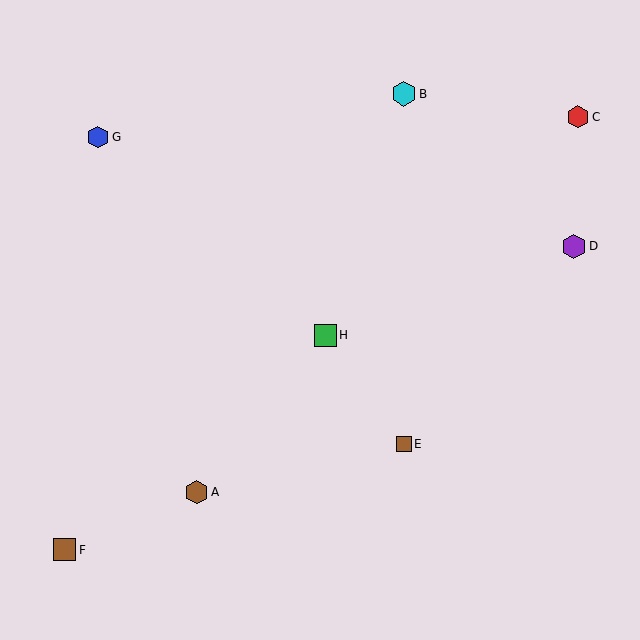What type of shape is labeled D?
Shape D is a purple hexagon.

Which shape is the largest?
The cyan hexagon (labeled B) is the largest.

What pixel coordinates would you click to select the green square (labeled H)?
Click at (325, 335) to select the green square H.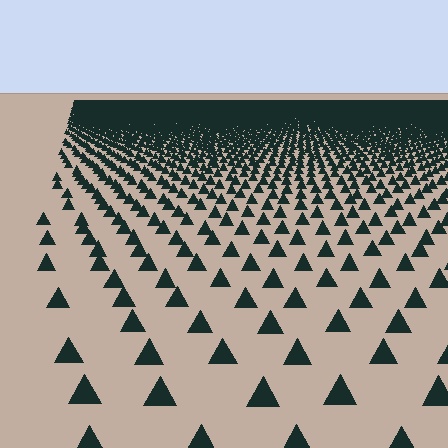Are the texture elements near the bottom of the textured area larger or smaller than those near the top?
Larger. Near the bottom, elements are closer to the viewer and appear at a bigger on-screen size.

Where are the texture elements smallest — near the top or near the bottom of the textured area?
Near the top.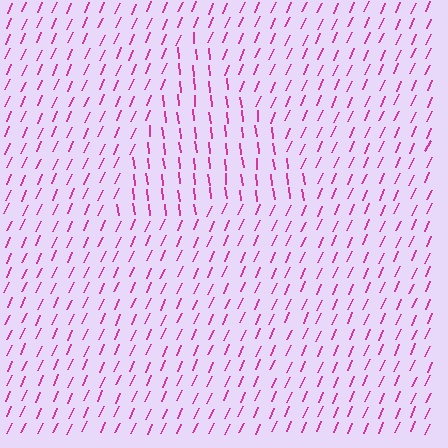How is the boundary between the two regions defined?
The boundary is defined purely by a change in line orientation (approximately 31 degrees difference). All lines are the same color and thickness.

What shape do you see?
I see a triangle.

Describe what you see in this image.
The image is filled with small magenta line segments. A triangle region in the image has lines oriented differently from the surrounding lines, creating a visible texture boundary.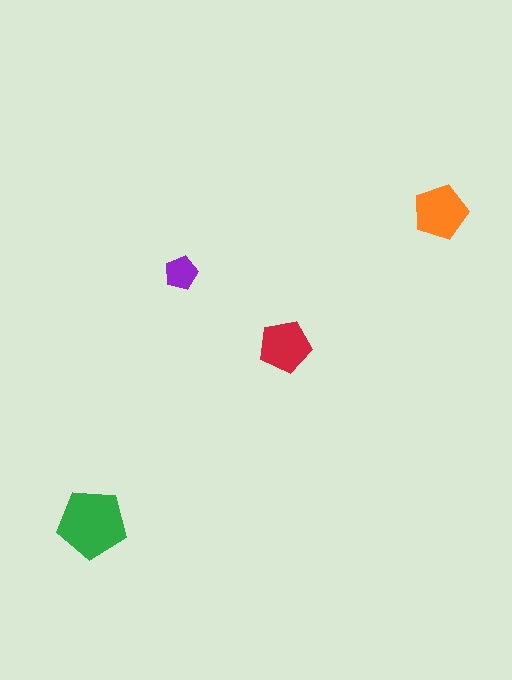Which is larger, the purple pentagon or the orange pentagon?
The orange one.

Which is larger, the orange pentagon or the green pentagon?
The green one.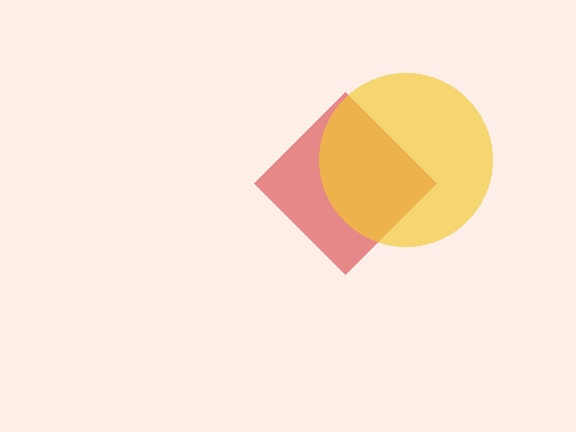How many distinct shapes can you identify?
There are 2 distinct shapes: a red diamond, a yellow circle.